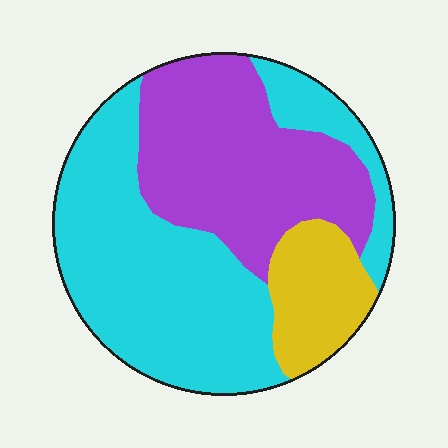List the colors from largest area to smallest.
From largest to smallest: cyan, purple, yellow.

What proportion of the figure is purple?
Purple covers about 35% of the figure.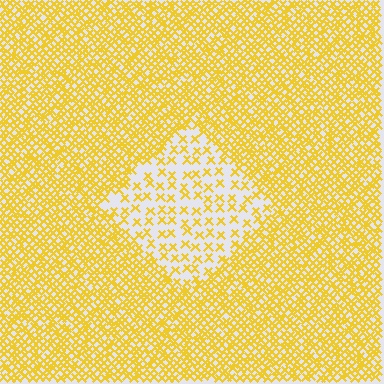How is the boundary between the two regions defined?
The boundary is defined by a change in element density (approximately 2.8x ratio). All elements are the same color, size, and shape.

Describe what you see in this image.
The image contains small yellow elements arranged at two different densities. A diamond-shaped region is visible where the elements are less densely packed than the surrounding area.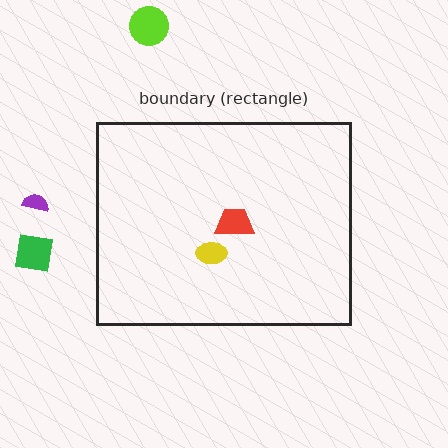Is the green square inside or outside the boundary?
Outside.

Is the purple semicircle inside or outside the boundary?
Outside.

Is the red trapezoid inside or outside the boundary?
Inside.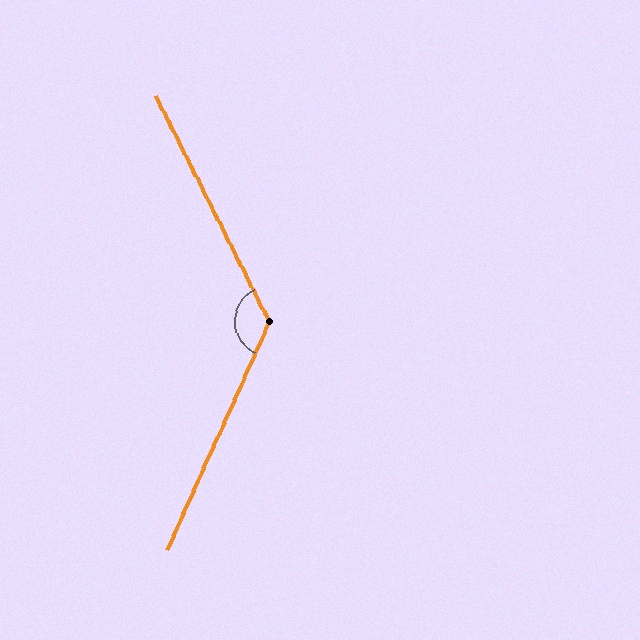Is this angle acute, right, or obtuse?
It is obtuse.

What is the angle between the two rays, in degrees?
Approximately 129 degrees.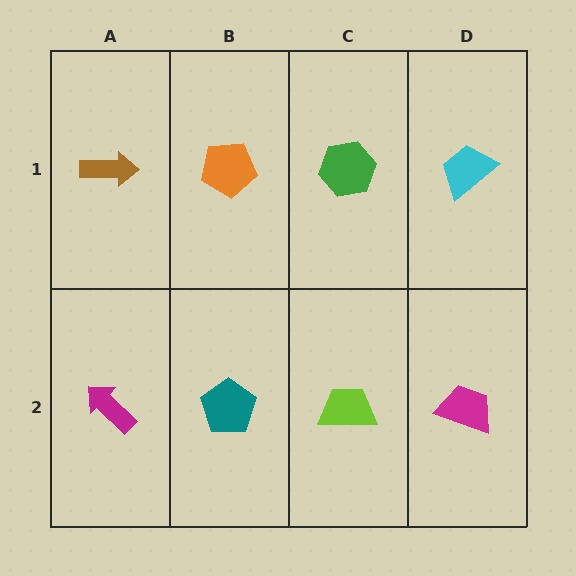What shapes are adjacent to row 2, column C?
A green hexagon (row 1, column C), a teal pentagon (row 2, column B), a magenta trapezoid (row 2, column D).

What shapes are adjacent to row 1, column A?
A magenta arrow (row 2, column A), an orange pentagon (row 1, column B).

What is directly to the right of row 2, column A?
A teal pentagon.